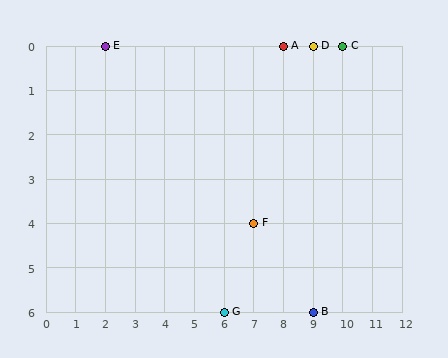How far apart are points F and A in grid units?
Points F and A are 1 column and 4 rows apart (about 4.1 grid units diagonally).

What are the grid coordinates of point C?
Point C is at grid coordinates (10, 0).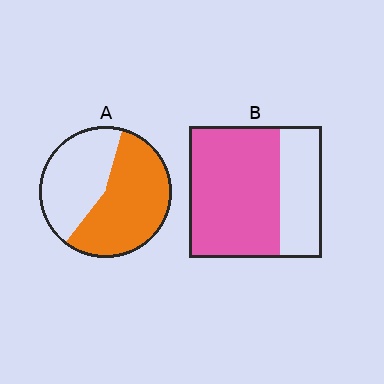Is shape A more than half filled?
Yes.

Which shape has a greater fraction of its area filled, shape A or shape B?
Shape B.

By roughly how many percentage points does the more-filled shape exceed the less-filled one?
By roughly 10 percentage points (B over A).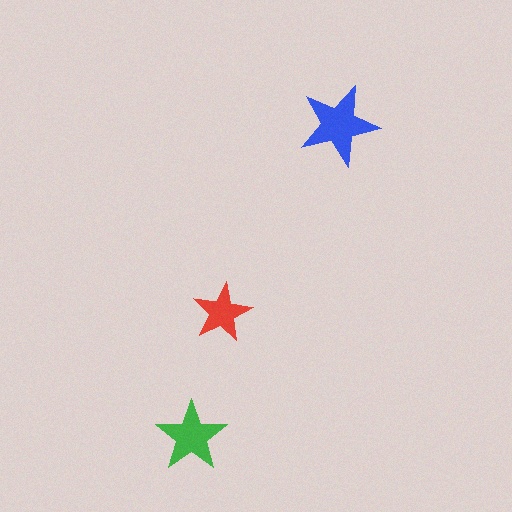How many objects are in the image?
There are 3 objects in the image.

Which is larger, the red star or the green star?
The green one.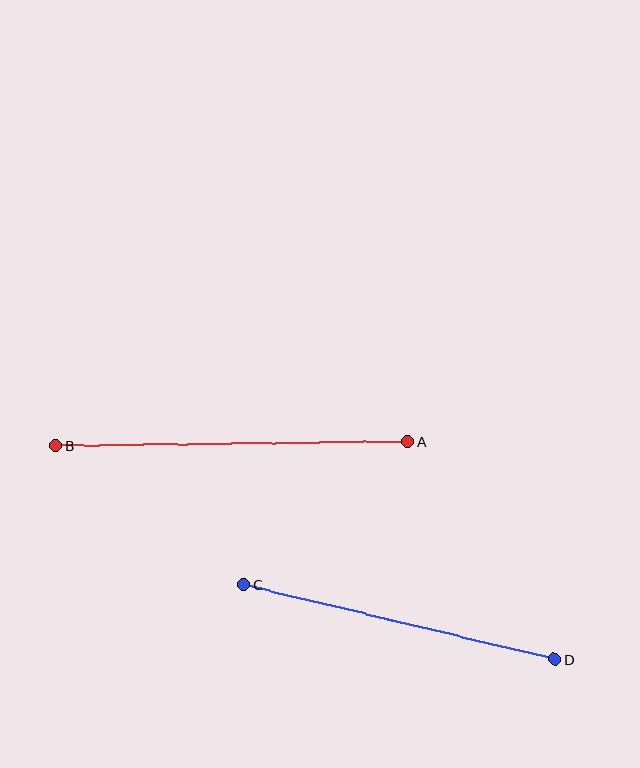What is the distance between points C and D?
The distance is approximately 320 pixels.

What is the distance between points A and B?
The distance is approximately 352 pixels.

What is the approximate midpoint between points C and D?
The midpoint is at approximately (399, 622) pixels.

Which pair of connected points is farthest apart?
Points A and B are farthest apart.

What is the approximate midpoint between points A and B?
The midpoint is at approximately (232, 444) pixels.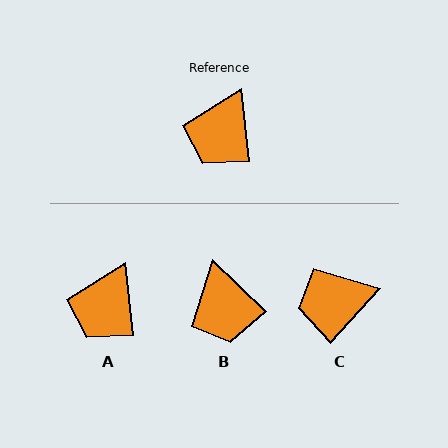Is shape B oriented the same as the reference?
No, it is off by about 40 degrees.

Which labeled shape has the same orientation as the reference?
A.